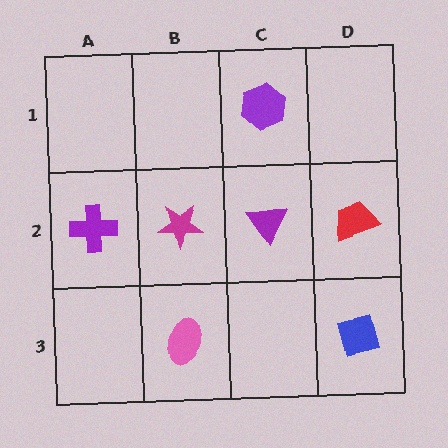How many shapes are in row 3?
2 shapes.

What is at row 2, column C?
A purple triangle.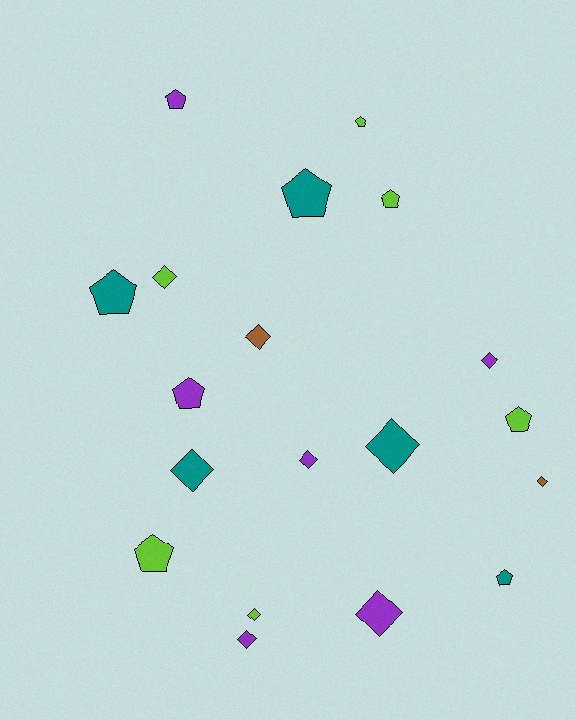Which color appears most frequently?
Purple, with 6 objects.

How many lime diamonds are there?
There are 2 lime diamonds.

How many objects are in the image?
There are 19 objects.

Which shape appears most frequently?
Diamond, with 10 objects.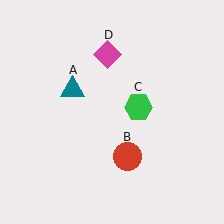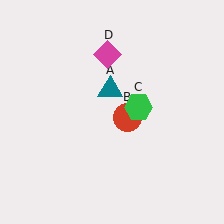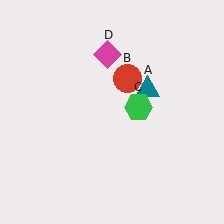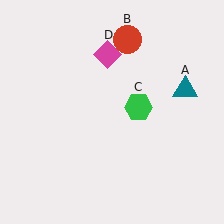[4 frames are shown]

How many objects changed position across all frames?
2 objects changed position: teal triangle (object A), red circle (object B).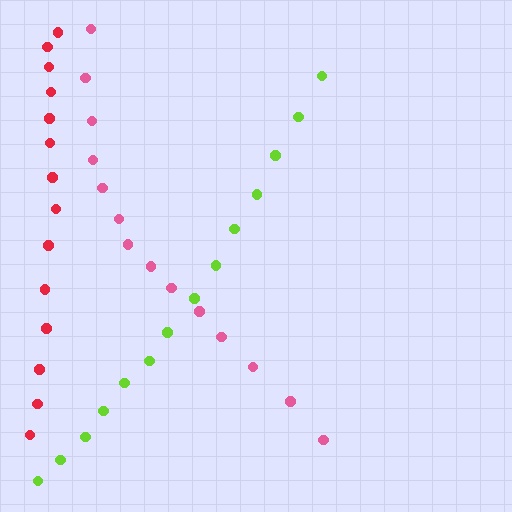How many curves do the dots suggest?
There are 3 distinct paths.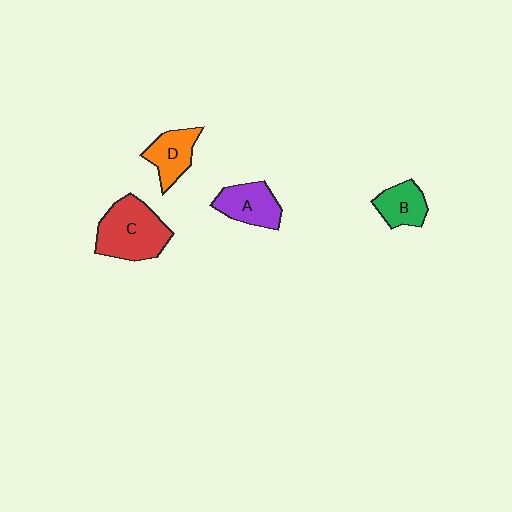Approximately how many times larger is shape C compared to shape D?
Approximately 1.7 times.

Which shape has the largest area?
Shape C (red).